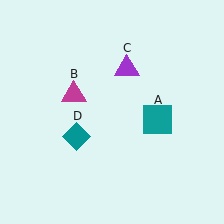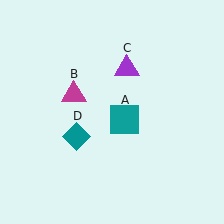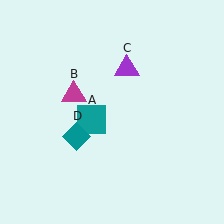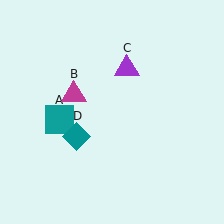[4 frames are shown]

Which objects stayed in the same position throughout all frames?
Magenta triangle (object B) and purple triangle (object C) and teal diamond (object D) remained stationary.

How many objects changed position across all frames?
1 object changed position: teal square (object A).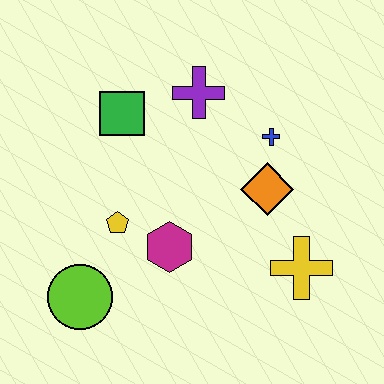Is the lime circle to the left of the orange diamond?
Yes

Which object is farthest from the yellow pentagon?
The yellow cross is farthest from the yellow pentagon.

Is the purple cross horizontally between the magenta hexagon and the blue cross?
Yes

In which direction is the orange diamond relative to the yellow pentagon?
The orange diamond is to the right of the yellow pentagon.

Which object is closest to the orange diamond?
The blue cross is closest to the orange diamond.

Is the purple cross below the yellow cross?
No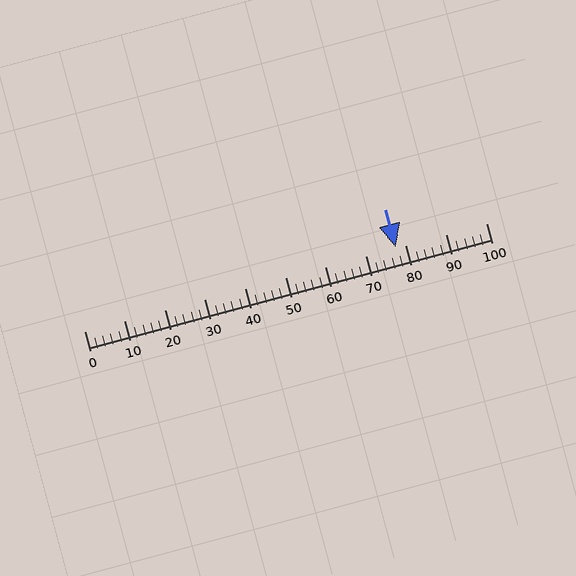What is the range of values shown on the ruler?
The ruler shows values from 0 to 100.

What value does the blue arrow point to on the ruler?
The blue arrow points to approximately 78.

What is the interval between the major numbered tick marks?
The major tick marks are spaced 10 units apart.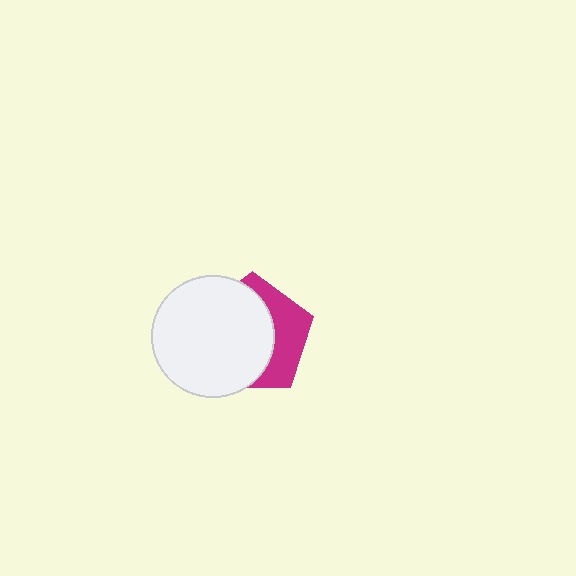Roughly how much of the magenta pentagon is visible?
A small part of it is visible (roughly 36%).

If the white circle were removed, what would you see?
You would see the complete magenta pentagon.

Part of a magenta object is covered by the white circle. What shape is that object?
It is a pentagon.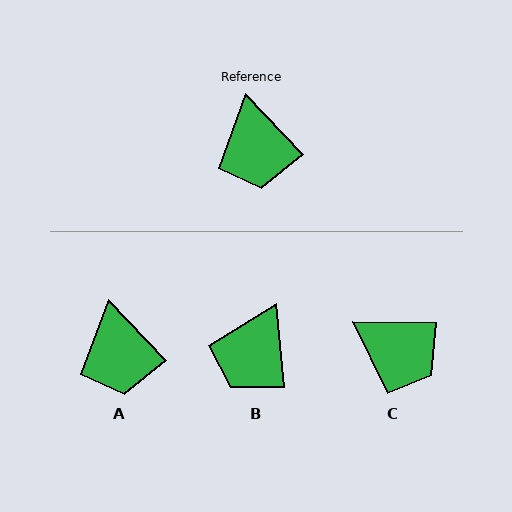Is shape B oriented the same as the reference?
No, it is off by about 38 degrees.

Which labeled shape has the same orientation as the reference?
A.